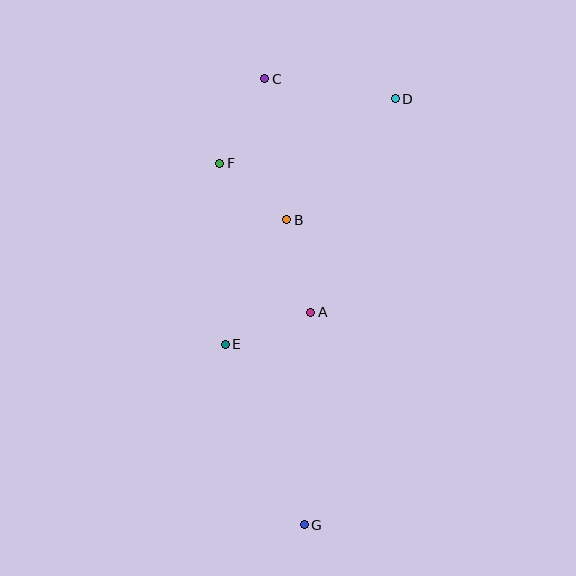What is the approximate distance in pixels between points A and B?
The distance between A and B is approximately 96 pixels.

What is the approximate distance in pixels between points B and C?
The distance between B and C is approximately 143 pixels.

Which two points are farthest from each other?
Points C and G are farthest from each other.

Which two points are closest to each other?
Points B and F are closest to each other.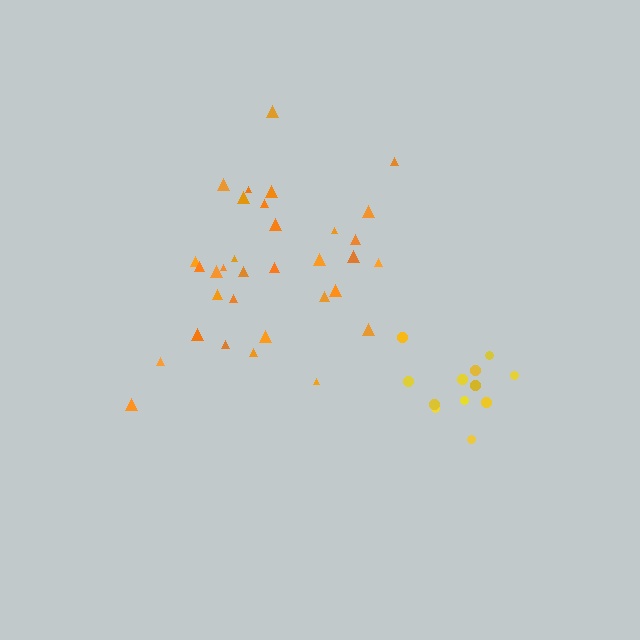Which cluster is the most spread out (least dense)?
Orange.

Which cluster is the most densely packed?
Yellow.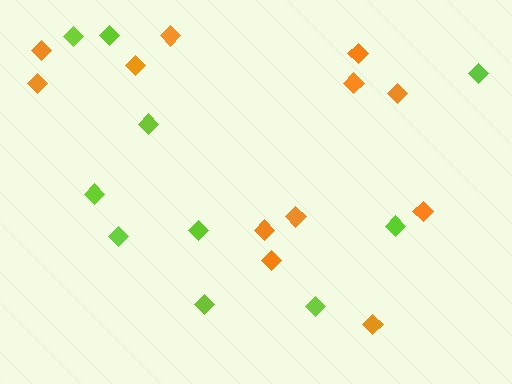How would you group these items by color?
There are 2 groups: one group of orange diamonds (12) and one group of lime diamonds (10).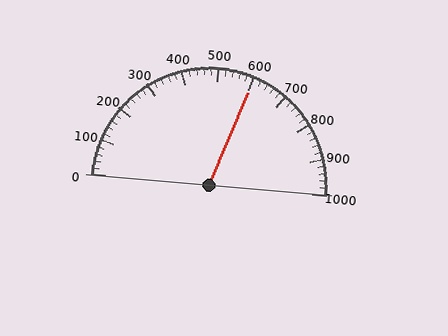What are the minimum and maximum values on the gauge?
The gauge ranges from 0 to 1000.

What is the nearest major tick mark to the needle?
The nearest major tick mark is 600.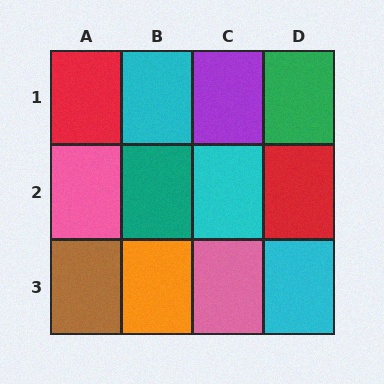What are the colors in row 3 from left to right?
Brown, orange, pink, cyan.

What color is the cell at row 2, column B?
Teal.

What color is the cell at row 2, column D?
Red.